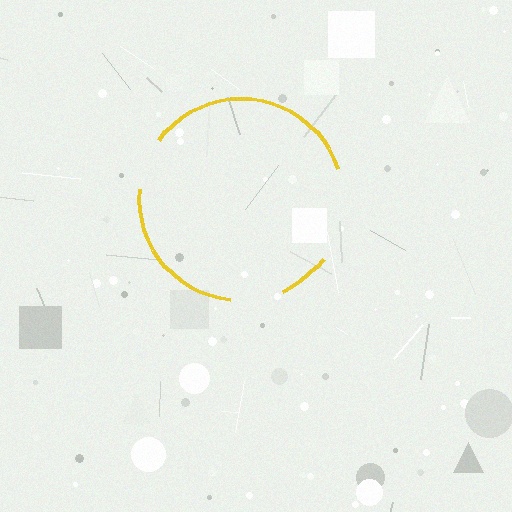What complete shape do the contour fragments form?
The contour fragments form a circle.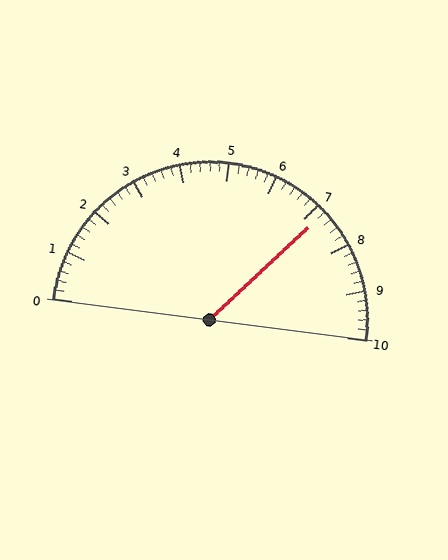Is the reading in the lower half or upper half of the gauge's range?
The reading is in the upper half of the range (0 to 10).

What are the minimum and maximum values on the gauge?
The gauge ranges from 0 to 10.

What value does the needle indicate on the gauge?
The needle indicates approximately 7.2.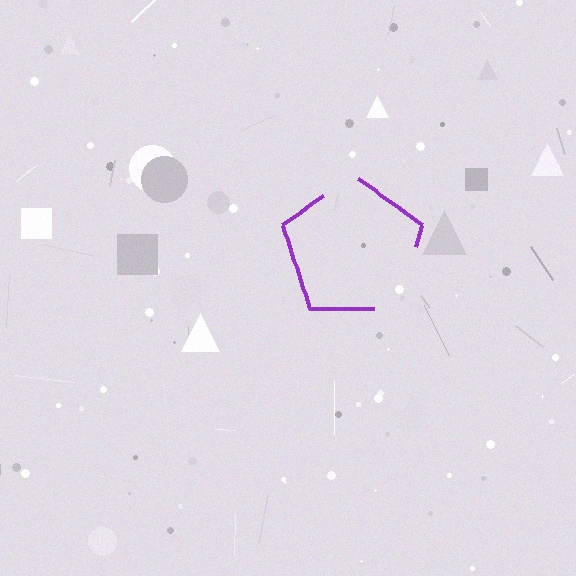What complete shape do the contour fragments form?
The contour fragments form a pentagon.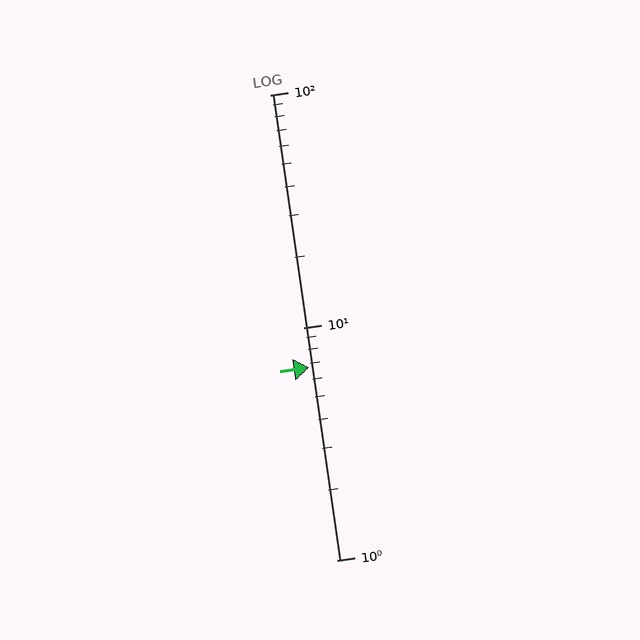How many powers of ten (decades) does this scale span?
The scale spans 2 decades, from 1 to 100.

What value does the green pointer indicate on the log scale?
The pointer indicates approximately 6.7.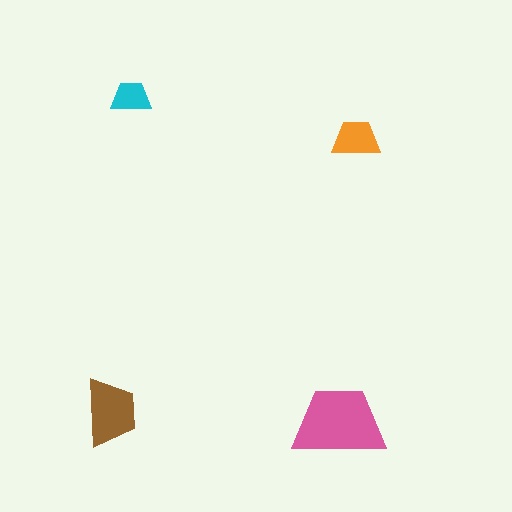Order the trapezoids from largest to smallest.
the pink one, the brown one, the orange one, the cyan one.